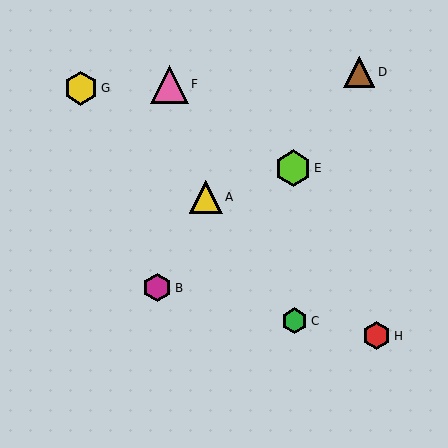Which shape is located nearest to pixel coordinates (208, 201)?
The yellow triangle (labeled A) at (206, 197) is nearest to that location.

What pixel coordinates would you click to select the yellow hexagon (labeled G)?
Click at (81, 88) to select the yellow hexagon G.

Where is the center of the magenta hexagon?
The center of the magenta hexagon is at (157, 288).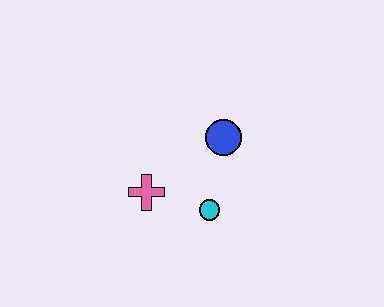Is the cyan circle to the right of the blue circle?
No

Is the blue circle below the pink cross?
No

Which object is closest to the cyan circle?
The pink cross is closest to the cyan circle.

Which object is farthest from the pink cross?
The blue circle is farthest from the pink cross.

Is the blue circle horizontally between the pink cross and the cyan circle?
No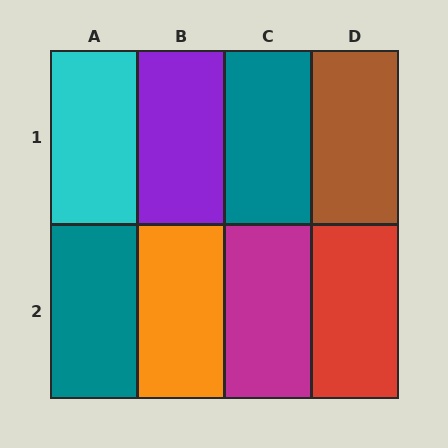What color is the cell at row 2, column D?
Red.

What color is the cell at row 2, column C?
Magenta.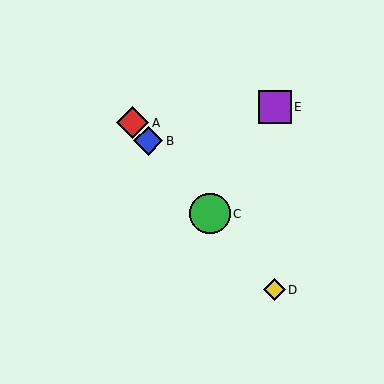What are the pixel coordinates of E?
Object E is at (275, 107).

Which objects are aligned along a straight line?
Objects A, B, C, D are aligned along a straight line.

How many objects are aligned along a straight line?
4 objects (A, B, C, D) are aligned along a straight line.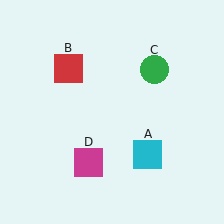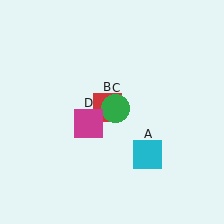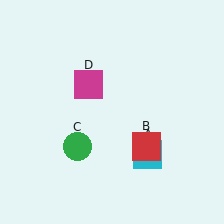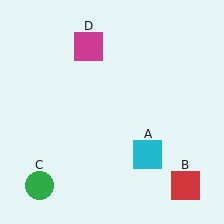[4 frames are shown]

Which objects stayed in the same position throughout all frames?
Cyan square (object A) remained stationary.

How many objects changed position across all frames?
3 objects changed position: red square (object B), green circle (object C), magenta square (object D).